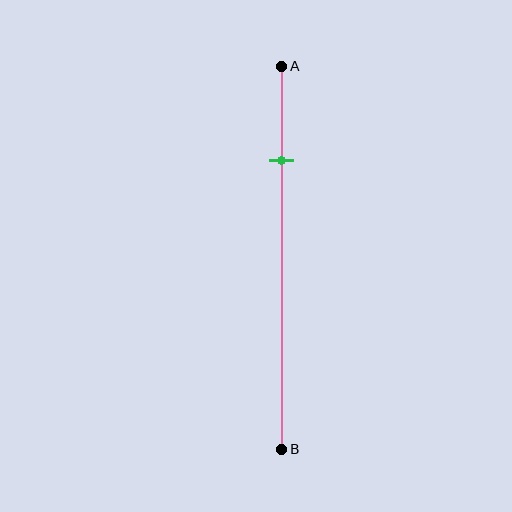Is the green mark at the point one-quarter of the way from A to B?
Yes, the mark is approximately at the one-quarter point.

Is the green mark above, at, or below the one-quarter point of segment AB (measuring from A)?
The green mark is approximately at the one-quarter point of segment AB.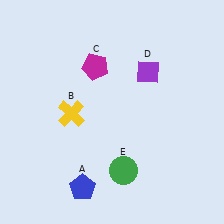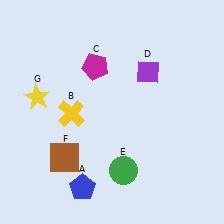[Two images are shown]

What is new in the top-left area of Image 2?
A yellow star (G) was added in the top-left area of Image 2.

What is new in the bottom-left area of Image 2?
A brown square (F) was added in the bottom-left area of Image 2.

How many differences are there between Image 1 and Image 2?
There are 2 differences between the two images.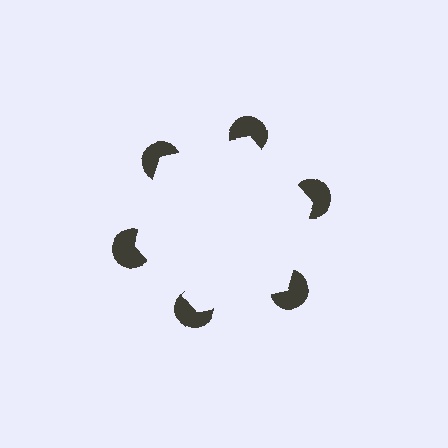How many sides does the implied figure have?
6 sides.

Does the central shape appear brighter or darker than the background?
It typically appears slightly brighter than the background, even though no actual brightness change is drawn.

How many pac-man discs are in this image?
There are 6 — one at each vertex of the illusory hexagon.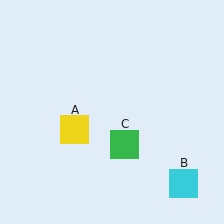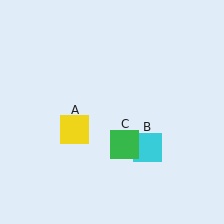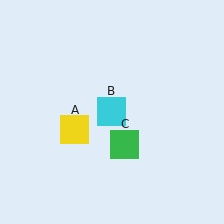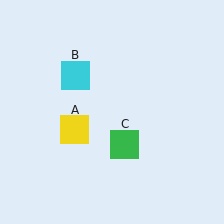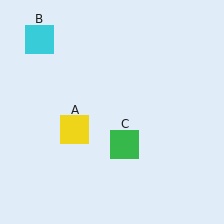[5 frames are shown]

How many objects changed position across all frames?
1 object changed position: cyan square (object B).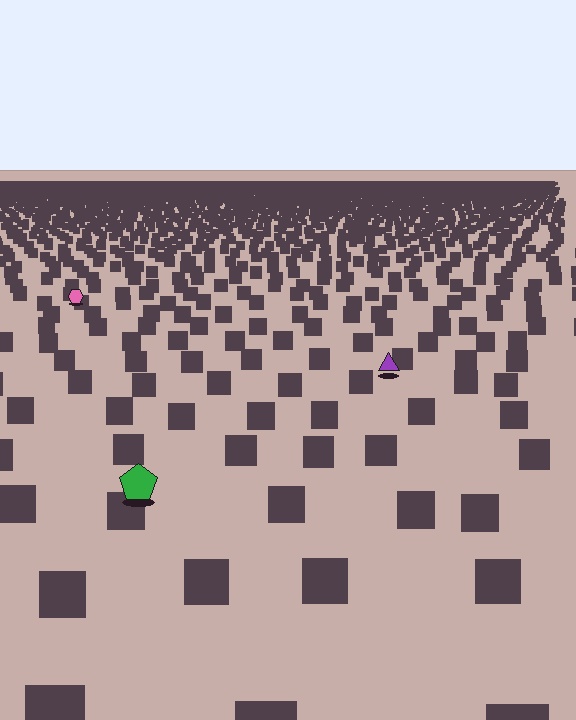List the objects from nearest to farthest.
From nearest to farthest: the green pentagon, the purple triangle, the pink hexagon.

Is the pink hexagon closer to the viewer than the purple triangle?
No. The purple triangle is closer — you can tell from the texture gradient: the ground texture is coarser near it.